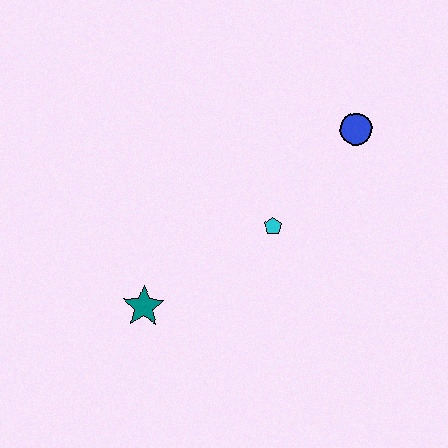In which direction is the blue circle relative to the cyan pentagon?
The blue circle is above the cyan pentagon.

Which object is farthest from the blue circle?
The teal star is farthest from the blue circle.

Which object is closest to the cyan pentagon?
The blue circle is closest to the cyan pentagon.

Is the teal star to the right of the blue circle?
No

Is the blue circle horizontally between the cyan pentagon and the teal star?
No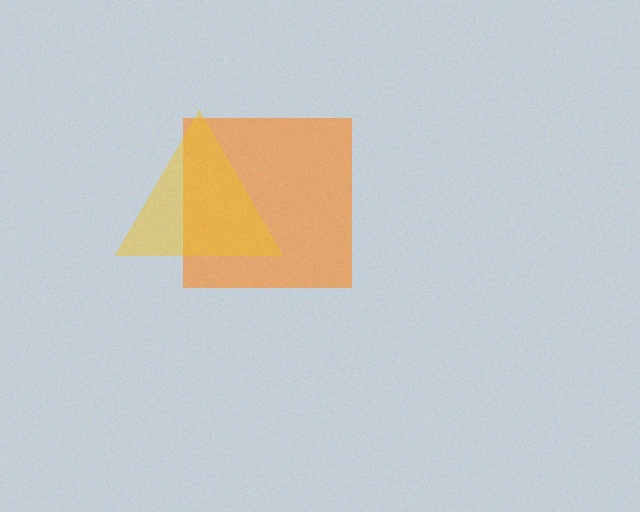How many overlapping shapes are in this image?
There are 2 overlapping shapes in the image.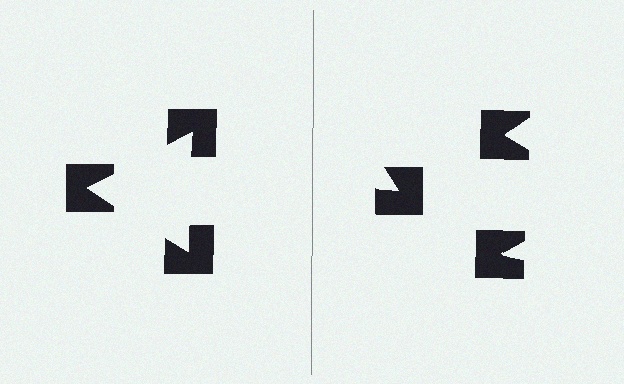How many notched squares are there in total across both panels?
6 — 3 on each side.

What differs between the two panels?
The notched squares are positioned identically on both sides; only the wedge orientations differ. On the left they align to a triangle; on the right they are misaligned.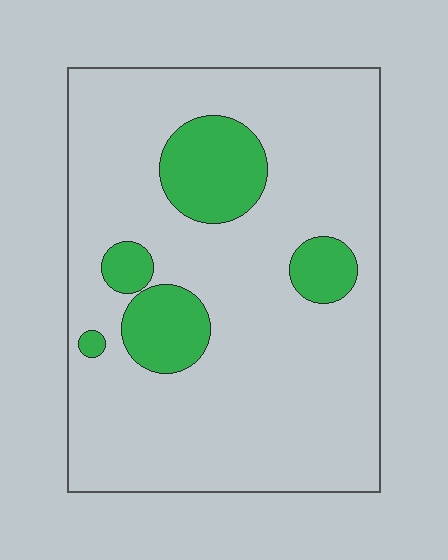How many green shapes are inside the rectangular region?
5.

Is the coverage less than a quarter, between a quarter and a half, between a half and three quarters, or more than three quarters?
Less than a quarter.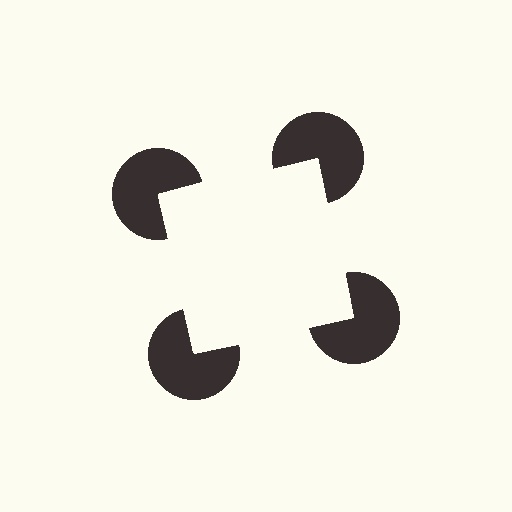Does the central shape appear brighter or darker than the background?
It typically appears slightly brighter than the background, even though no actual brightness change is drawn.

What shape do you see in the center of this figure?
An illusory square — its edges are inferred from the aligned wedge cuts in the pac-man discs, not physically drawn.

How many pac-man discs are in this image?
There are 4 — one at each vertex of the illusory square.